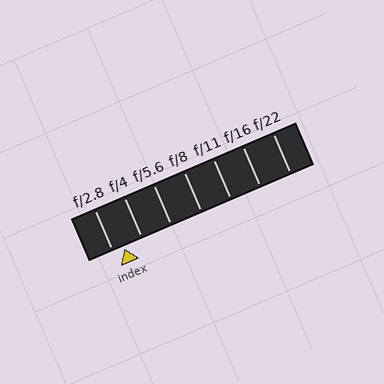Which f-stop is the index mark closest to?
The index mark is closest to f/2.8.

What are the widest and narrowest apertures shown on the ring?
The widest aperture shown is f/2.8 and the narrowest is f/22.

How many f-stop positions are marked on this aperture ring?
There are 7 f-stop positions marked.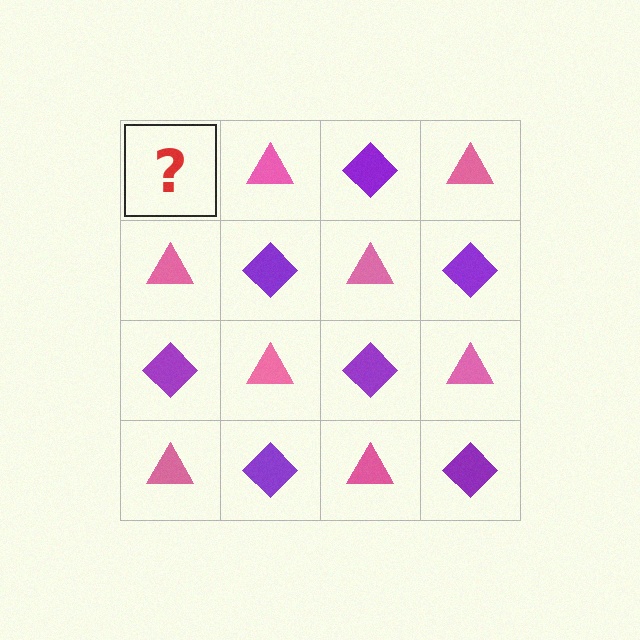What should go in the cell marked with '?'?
The missing cell should contain a purple diamond.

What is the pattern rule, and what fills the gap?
The rule is that it alternates purple diamond and pink triangle in a checkerboard pattern. The gap should be filled with a purple diamond.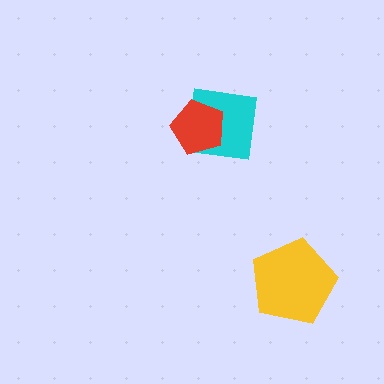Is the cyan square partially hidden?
Yes, it is partially covered by another shape.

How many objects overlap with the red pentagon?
1 object overlaps with the red pentagon.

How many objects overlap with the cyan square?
1 object overlaps with the cyan square.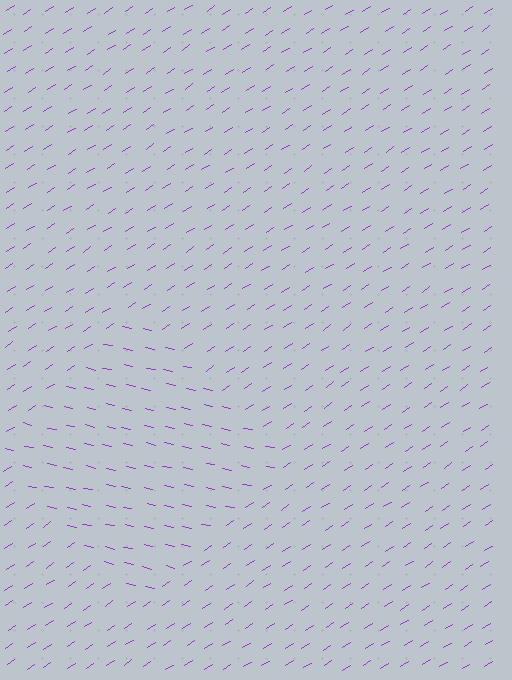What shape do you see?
I see a diamond.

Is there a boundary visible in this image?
Yes, there is a texture boundary formed by a change in line orientation.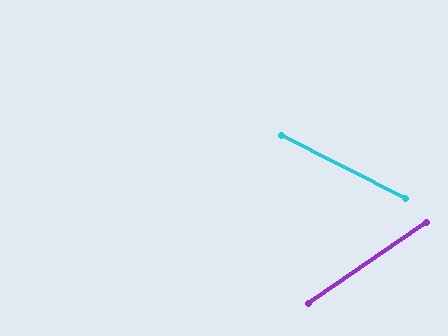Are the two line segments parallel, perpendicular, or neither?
Neither parallel nor perpendicular — they differ by about 61°.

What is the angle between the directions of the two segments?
Approximately 61 degrees.